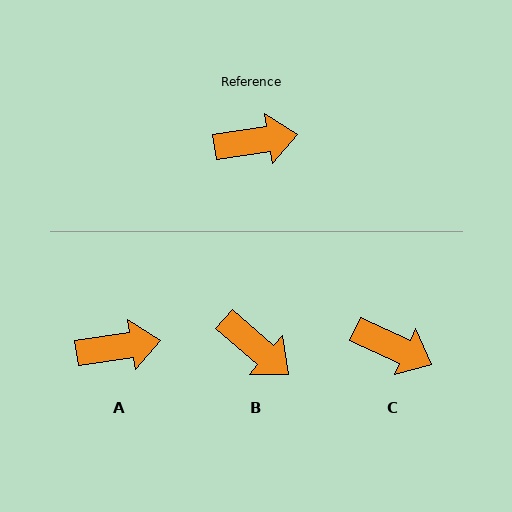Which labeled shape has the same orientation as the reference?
A.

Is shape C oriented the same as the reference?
No, it is off by about 33 degrees.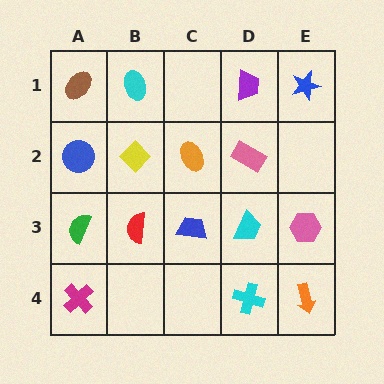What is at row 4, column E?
An orange arrow.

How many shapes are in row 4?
3 shapes.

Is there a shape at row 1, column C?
No, that cell is empty.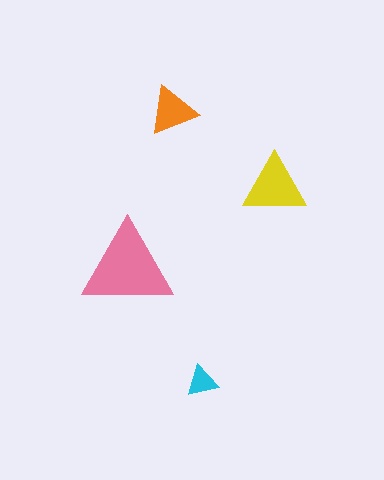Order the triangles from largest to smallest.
the pink one, the yellow one, the orange one, the cyan one.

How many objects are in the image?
There are 4 objects in the image.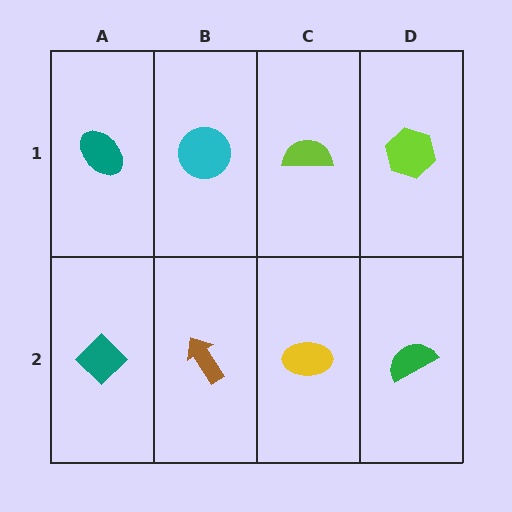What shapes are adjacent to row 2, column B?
A cyan circle (row 1, column B), a teal diamond (row 2, column A), a yellow ellipse (row 2, column C).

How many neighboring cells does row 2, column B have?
3.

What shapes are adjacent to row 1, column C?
A yellow ellipse (row 2, column C), a cyan circle (row 1, column B), a lime hexagon (row 1, column D).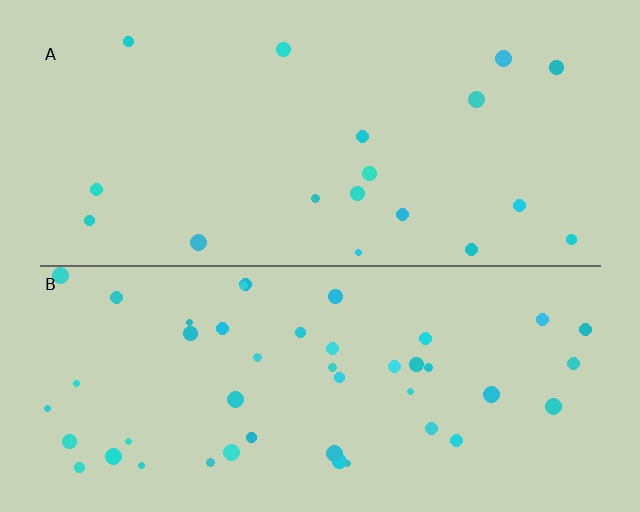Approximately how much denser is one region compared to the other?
Approximately 2.5× — region B over region A.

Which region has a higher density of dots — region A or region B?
B (the bottom).